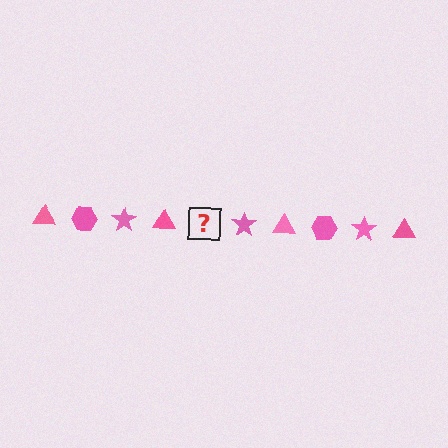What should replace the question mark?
The question mark should be replaced with a pink hexagon.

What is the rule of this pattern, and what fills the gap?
The rule is that the pattern cycles through triangle, hexagon, star shapes in pink. The gap should be filled with a pink hexagon.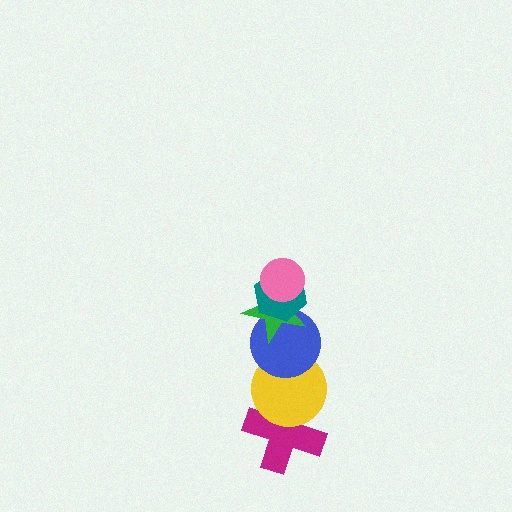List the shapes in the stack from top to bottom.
From top to bottom: the pink circle, the teal hexagon, the green star, the blue circle, the yellow circle, the magenta cross.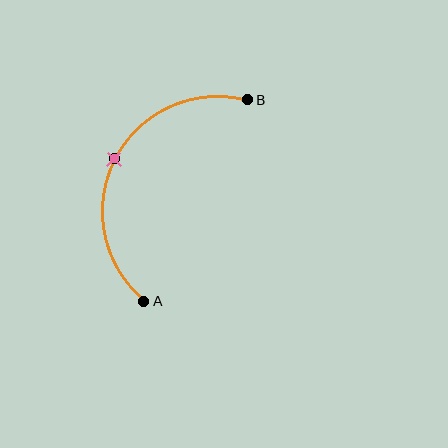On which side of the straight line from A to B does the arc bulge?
The arc bulges to the left of the straight line connecting A and B.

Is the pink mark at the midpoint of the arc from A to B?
Yes. The pink mark lies on the arc at equal arc-length from both A and B — it is the arc midpoint.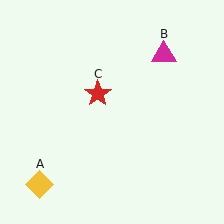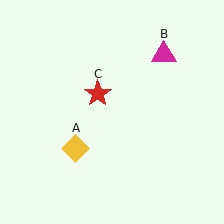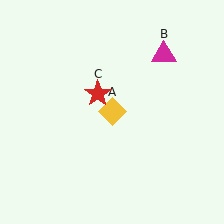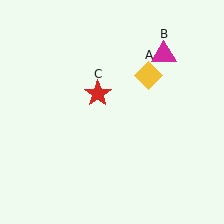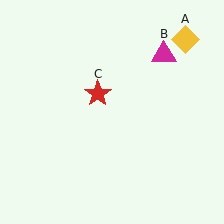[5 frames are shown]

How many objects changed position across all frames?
1 object changed position: yellow diamond (object A).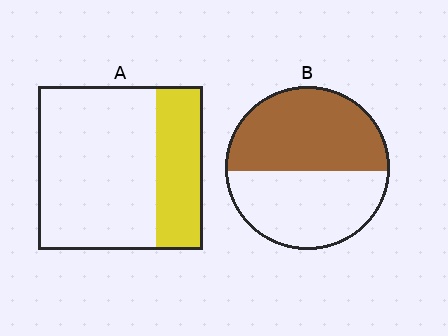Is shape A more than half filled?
No.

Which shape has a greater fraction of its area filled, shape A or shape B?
Shape B.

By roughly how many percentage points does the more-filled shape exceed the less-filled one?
By roughly 25 percentage points (B over A).